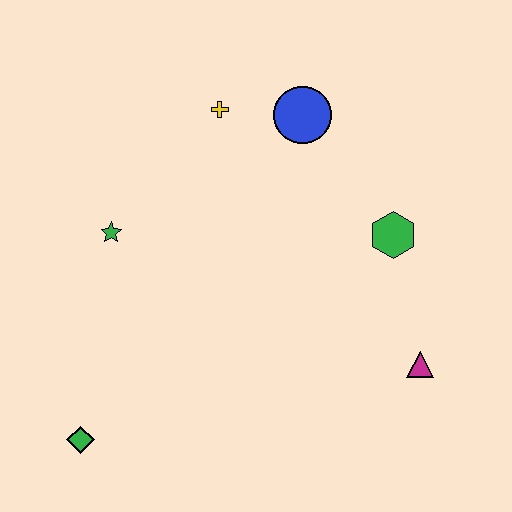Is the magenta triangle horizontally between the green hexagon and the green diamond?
No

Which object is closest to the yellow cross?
The blue circle is closest to the yellow cross.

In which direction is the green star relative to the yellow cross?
The green star is below the yellow cross.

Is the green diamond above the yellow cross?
No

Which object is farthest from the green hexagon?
The green diamond is farthest from the green hexagon.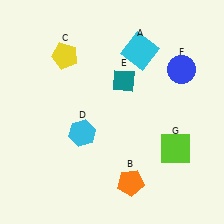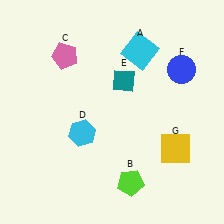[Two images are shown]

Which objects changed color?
B changed from orange to lime. C changed from yellow to pink. G changed from lime to yellow.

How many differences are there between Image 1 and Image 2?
There are 3 differences between the two images.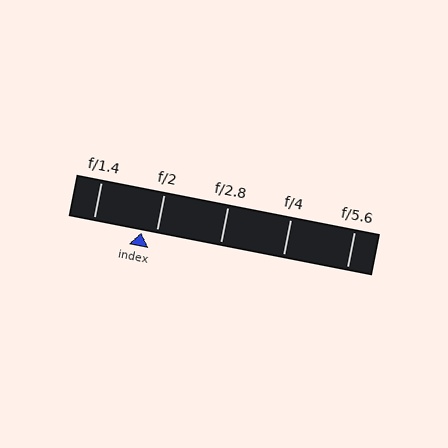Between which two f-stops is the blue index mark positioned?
The index mark is between f/1.4 and f/2.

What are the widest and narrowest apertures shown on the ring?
The widest aperture shown is f/1.4 and the narrowest is f/5.6.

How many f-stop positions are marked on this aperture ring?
There are 5 f-stop positions marked.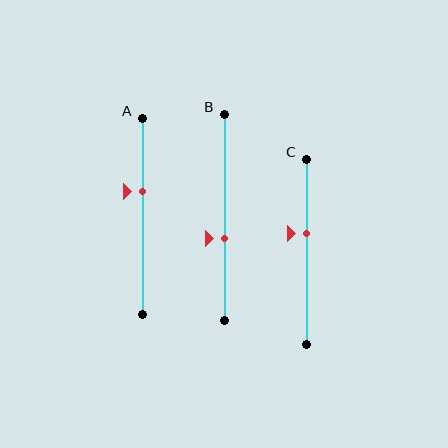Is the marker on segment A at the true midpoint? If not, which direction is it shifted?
No, the marker on segment A is shifted upward by about 13% of the segment length.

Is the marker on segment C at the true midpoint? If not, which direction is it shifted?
No, the marker on segment C is shifted upward by about 10% of the segment length.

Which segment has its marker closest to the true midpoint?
Segment C has its marker closest to the true midpoint.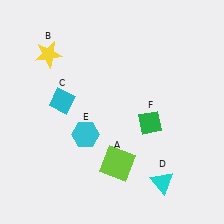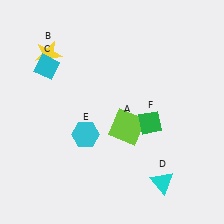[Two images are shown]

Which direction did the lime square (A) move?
The lime square (A) moved up.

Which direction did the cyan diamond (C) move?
The cyan diamond (C) moved up.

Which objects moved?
The objects that moved are: the lime square (A), the cyan diamond (C).